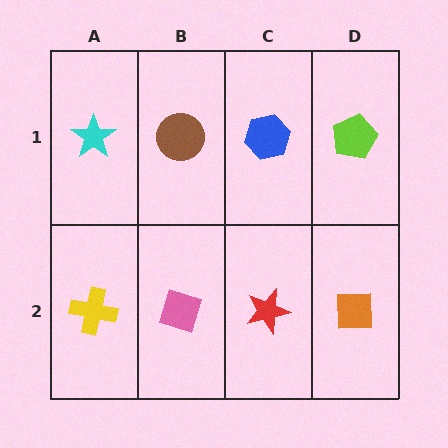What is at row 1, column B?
A brown circle.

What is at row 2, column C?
A red star.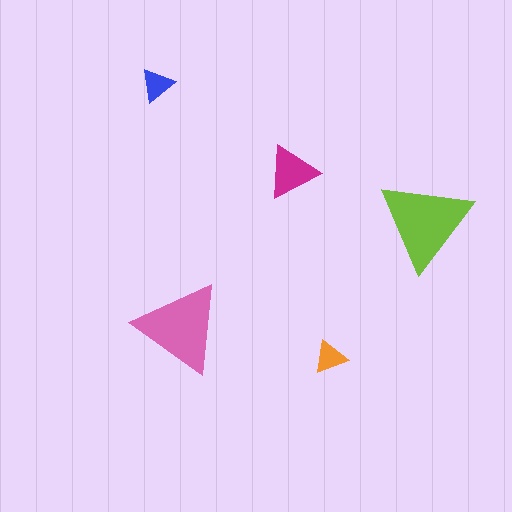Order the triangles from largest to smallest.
the lime one, the pink one, the magenta one, the blue one, the orange one.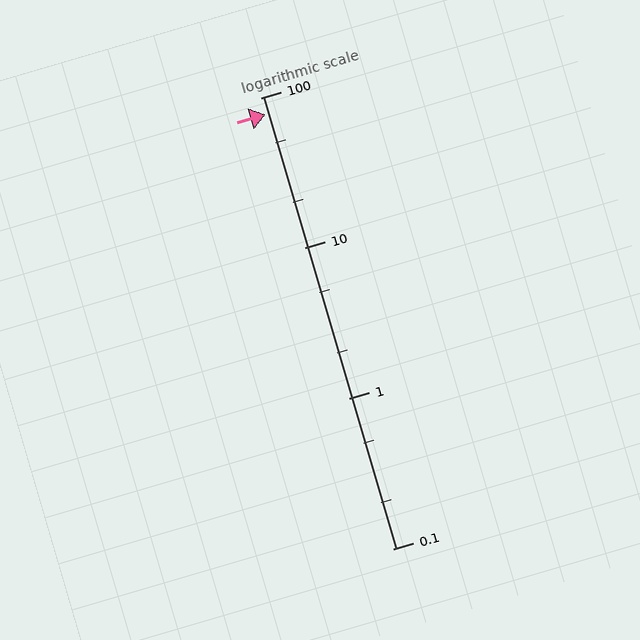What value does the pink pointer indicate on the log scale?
The pointer indicates approximately 77.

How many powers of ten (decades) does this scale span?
The scale spans 3 decades, from 0.1 to 100.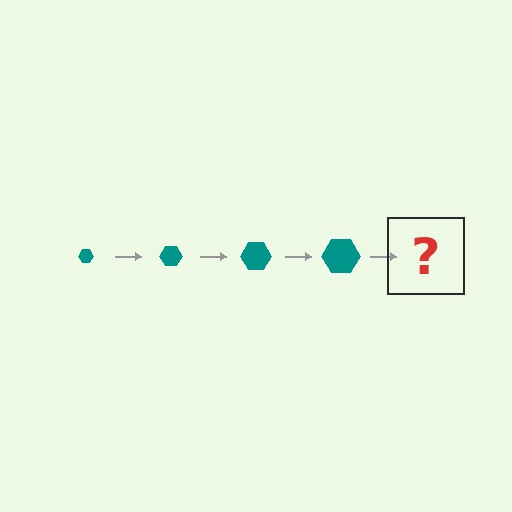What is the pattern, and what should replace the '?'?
The pattern is that the hexagon gets progressively larger each step. The '?' should be a teal hexagon, larger than the previous one.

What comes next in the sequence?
The next element should be a teal hexagon, larger than the previous one.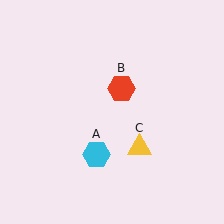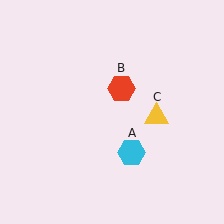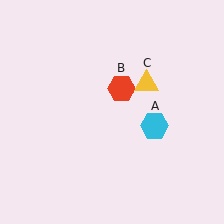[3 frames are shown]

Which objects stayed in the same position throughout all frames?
Red hexagon (object B) remained stationary.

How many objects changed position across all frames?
2 objects changed position: cyan hexagon (object A), yellow triangle (object C).